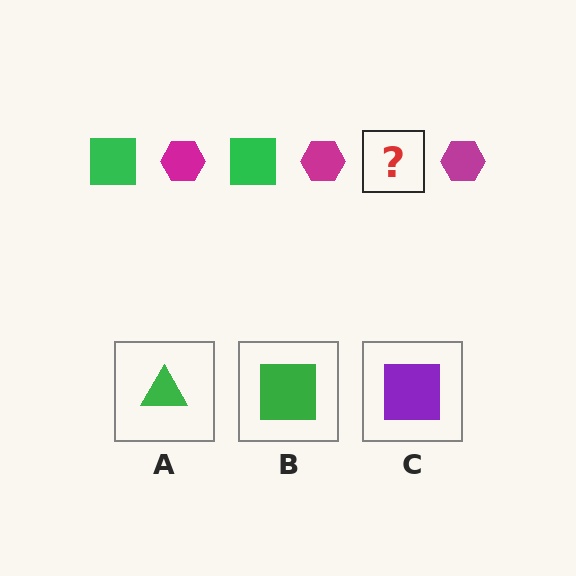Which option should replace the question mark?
Option B.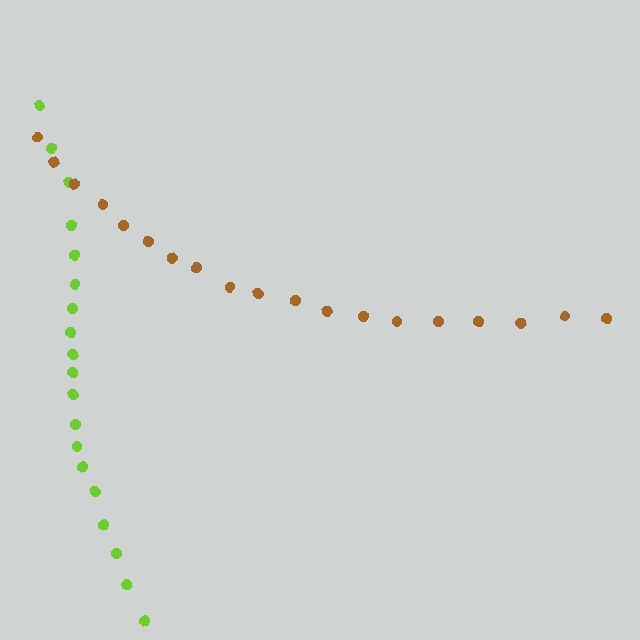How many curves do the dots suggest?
There are 2 distinct paths.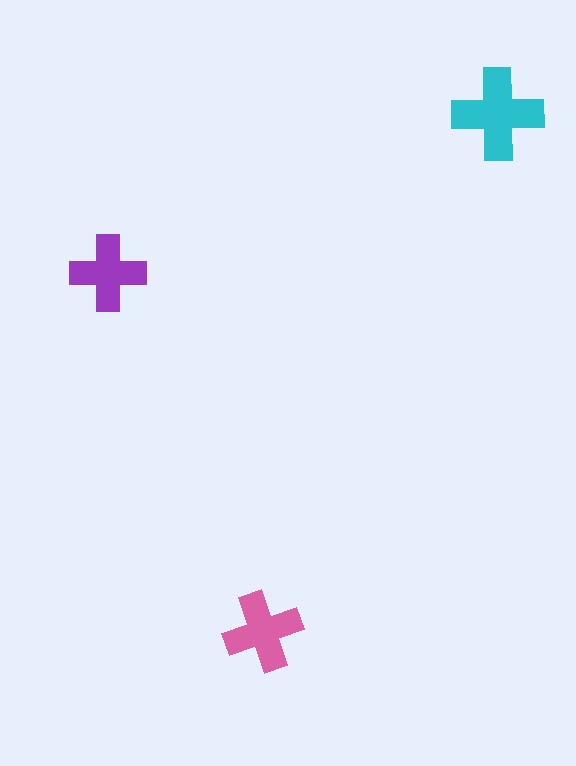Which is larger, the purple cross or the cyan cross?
The cyan one.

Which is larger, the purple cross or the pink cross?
The pink one.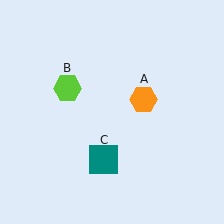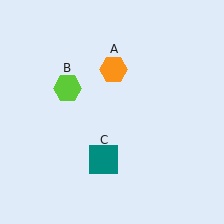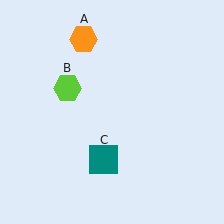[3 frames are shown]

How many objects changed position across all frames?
1 object changed position: orange hexagon (object A).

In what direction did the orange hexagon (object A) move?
The orange hexagon (object A) moved up and to the left.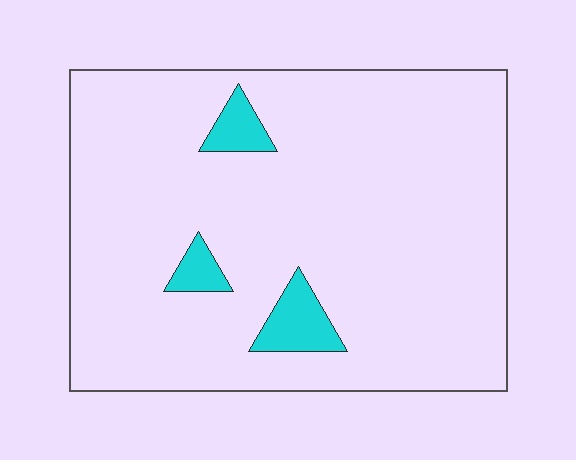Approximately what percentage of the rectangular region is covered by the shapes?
Approximately 5%.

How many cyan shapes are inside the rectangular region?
3.